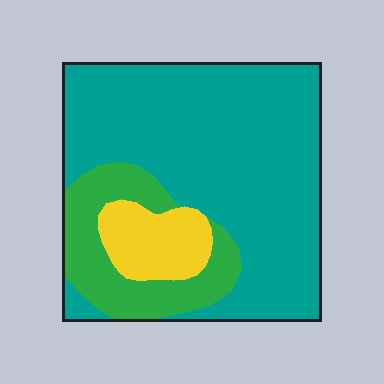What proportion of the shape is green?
Green covers roughly 20% of the shape.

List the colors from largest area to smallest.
From largest to smallest: teal, green, yellow.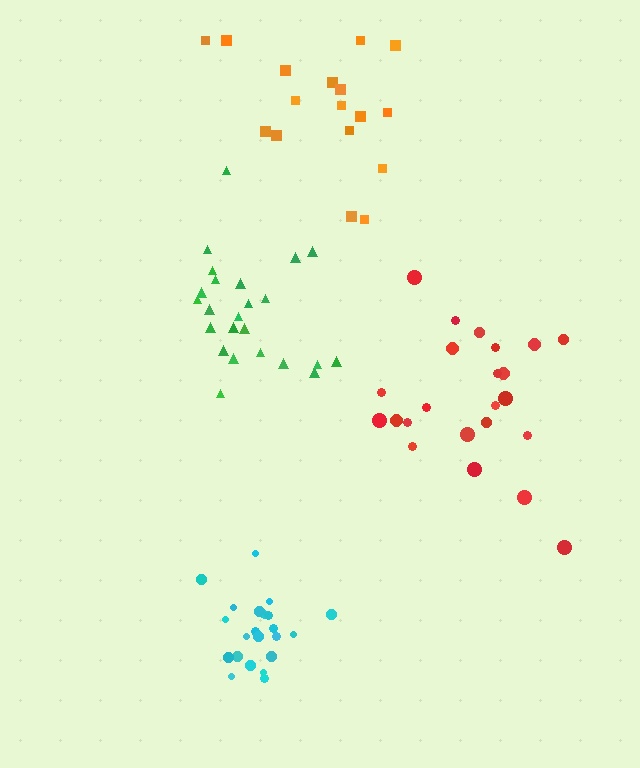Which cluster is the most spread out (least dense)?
Red.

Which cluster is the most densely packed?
Cyan.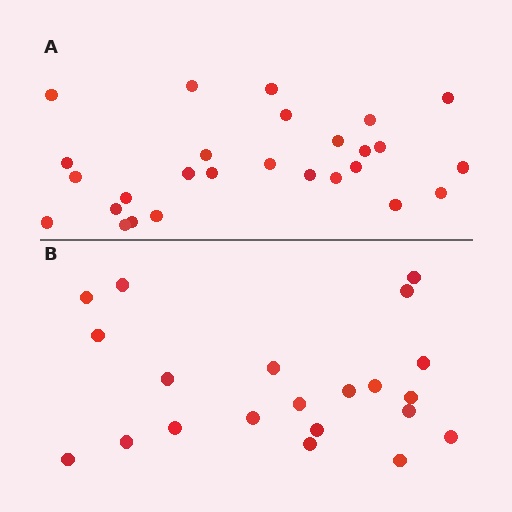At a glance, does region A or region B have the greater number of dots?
Region A (the top region) has more dots.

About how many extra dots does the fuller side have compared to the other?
Region A has about 6 more dots than region B.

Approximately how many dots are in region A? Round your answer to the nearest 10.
About 30 dots. (The exact count is 27, which rounds to 30.)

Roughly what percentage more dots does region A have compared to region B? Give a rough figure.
About 30% more.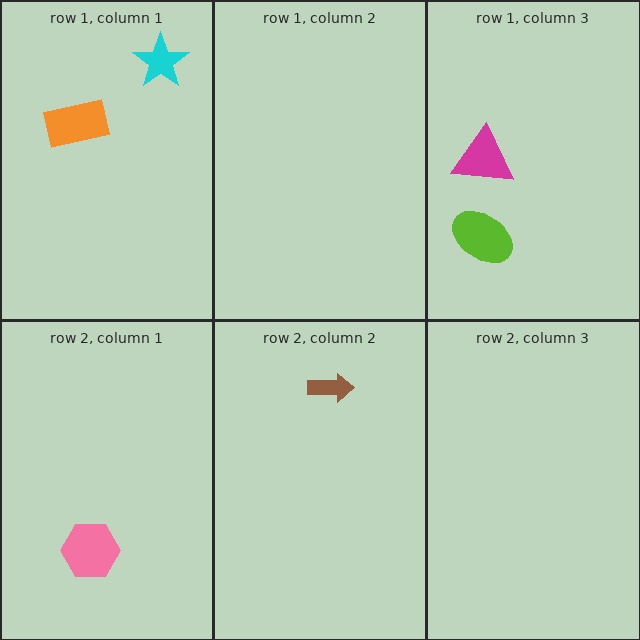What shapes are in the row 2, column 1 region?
The pink hexagon.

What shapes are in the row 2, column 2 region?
The brown arrow.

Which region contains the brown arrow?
The row 2, column 2 region.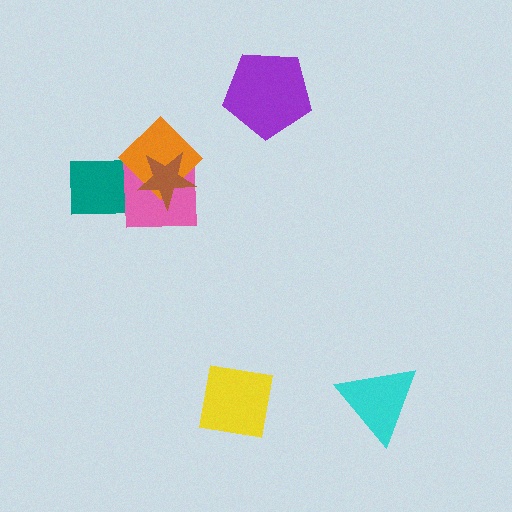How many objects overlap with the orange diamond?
3 objects overlap with the orange diamond.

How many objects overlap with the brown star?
3 objects overlap with the brown star.